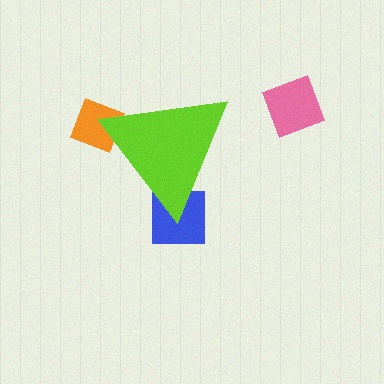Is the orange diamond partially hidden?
Yes, the orange diamond is partially hidden behind the lime triangle.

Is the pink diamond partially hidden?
No, the pink diamond is fully visible.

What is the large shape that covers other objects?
A lime triangle.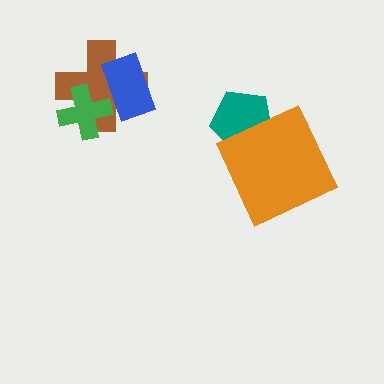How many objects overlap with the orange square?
1 object overlaps with the orange square.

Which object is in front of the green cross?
The blue rectangle is in front of the green cross.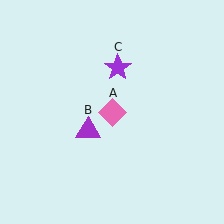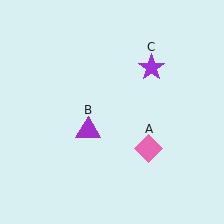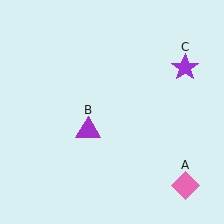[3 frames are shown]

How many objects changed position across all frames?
2 objects changed position: pink diamond (object A), purple star (object C).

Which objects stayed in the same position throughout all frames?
Purple triangle (object B) remained stationary.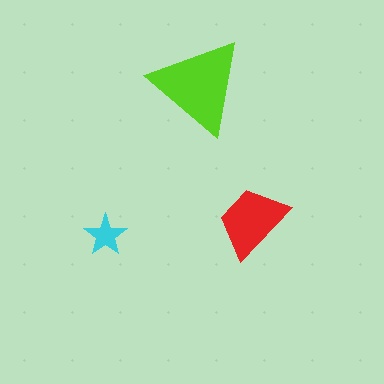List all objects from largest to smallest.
The lime triangle, the red trapezoid, the cyan star.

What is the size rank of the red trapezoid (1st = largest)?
2nd.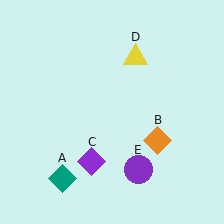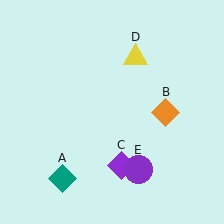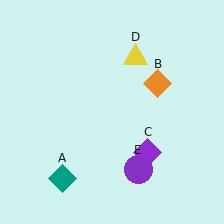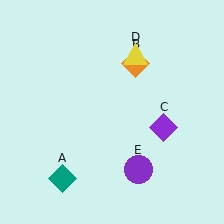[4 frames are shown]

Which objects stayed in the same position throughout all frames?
Teal diamond (object A) and yellow triangle (object D) and purple circle (object E) remained stationary.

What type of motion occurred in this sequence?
The orange diamond (object B), purple diamond (object C) rotated counterclockwise around the center of the scene.